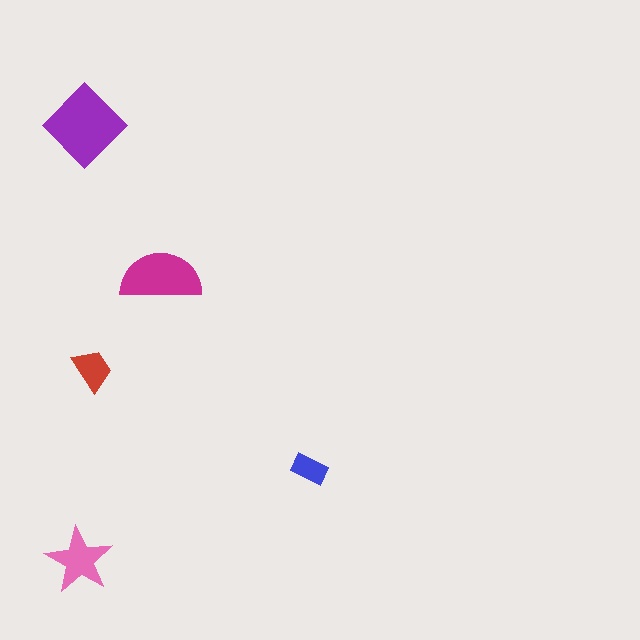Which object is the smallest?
The blue rectangle.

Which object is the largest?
The purple diamond.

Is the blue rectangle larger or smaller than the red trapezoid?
Smaller.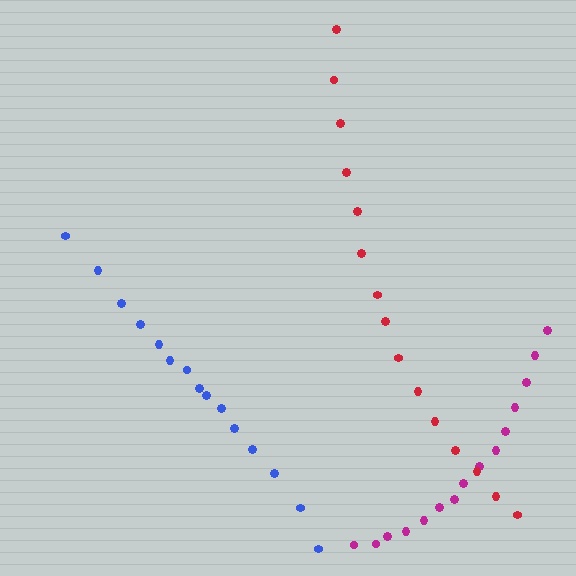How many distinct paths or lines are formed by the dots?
There are 3 distinct paths.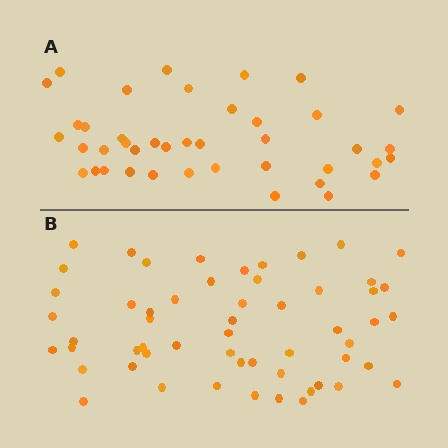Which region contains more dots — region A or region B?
Region B (the bottom region) has more dots.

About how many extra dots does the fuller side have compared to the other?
Region B has approximately 15 more dots than region A.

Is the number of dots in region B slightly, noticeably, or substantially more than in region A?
Region B has noticeably more, but not dramatically so. The ratio is roughly 1.4 to 1.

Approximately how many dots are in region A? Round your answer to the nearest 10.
About 40 dots. (The exact count is 41, which rounds to 40.)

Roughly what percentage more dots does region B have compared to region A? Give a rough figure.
About 35% more.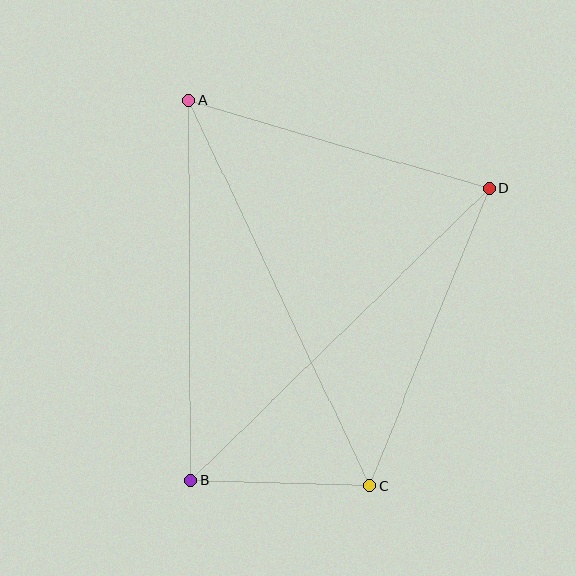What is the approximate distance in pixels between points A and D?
The distance between A and D is approximately 312 pixels.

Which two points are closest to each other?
Points B and C are closest to each other.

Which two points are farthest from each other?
Points A and C are farthest from each other.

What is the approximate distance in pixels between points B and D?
The distance between B and D is approximately 417 pixels.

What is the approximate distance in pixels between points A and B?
The distance between A and B is approximately 380 pixels.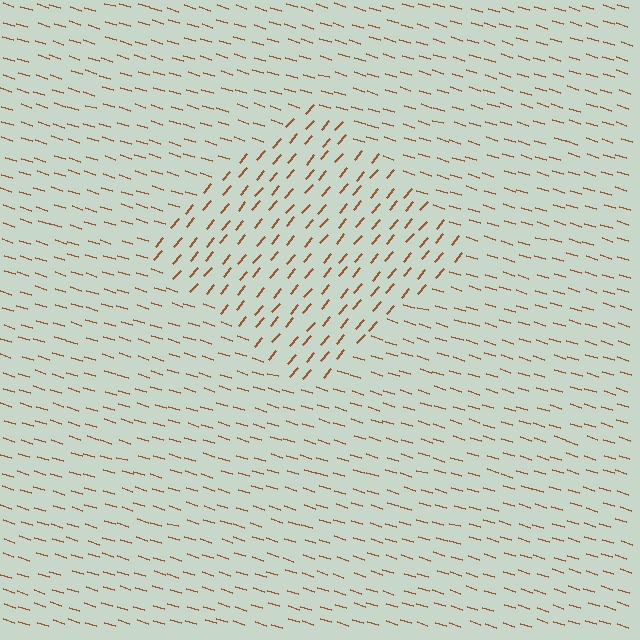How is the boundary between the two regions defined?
The boundary is defined purely by a change in line orientation (approximately 67 degrees difference). All lines are the same color and thickness.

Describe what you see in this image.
The image is filled with small brown line segments. A diamond region in the image has lines oriented differently from the surrounding lines, creating a visible texture boundary.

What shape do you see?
I see a diamond.